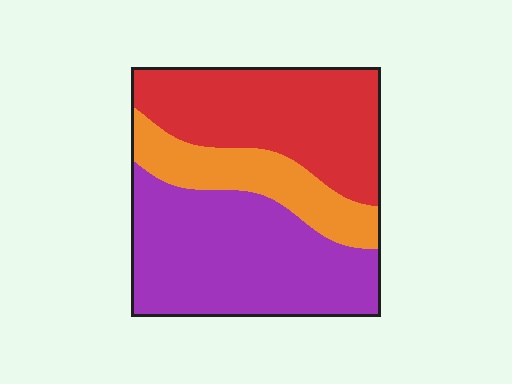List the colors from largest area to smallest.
From largest to smallest: purple, red, orange.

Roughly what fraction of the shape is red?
Red covers about 35% of the shape.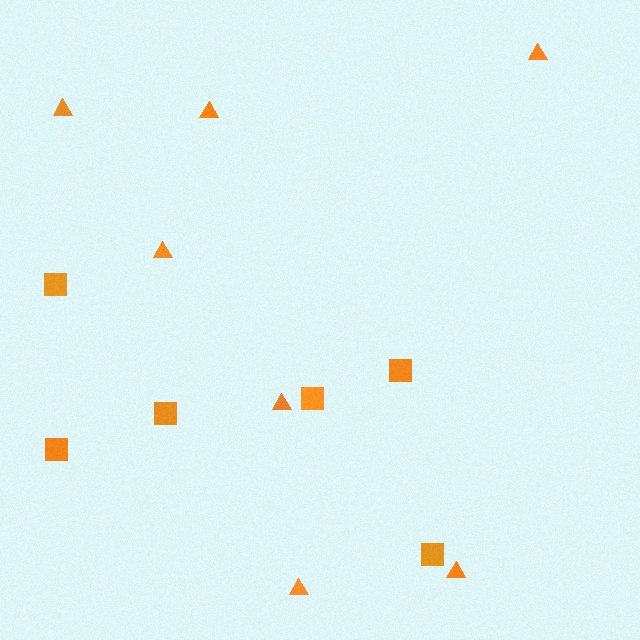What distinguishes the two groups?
There are 2 groups: one group of squares (6) and one group of triangles (7).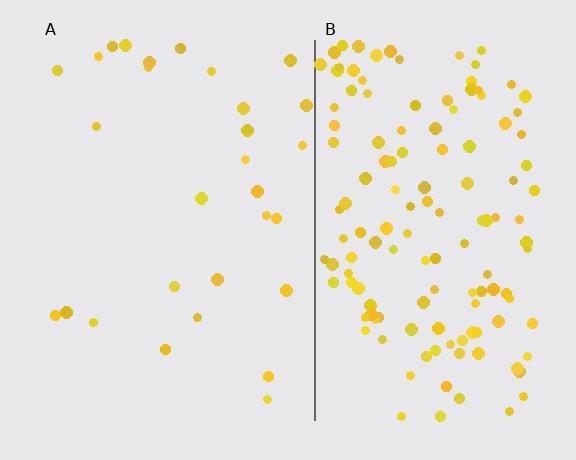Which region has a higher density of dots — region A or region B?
B (the right).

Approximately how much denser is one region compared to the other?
Approximately 4.8× — region B over region A.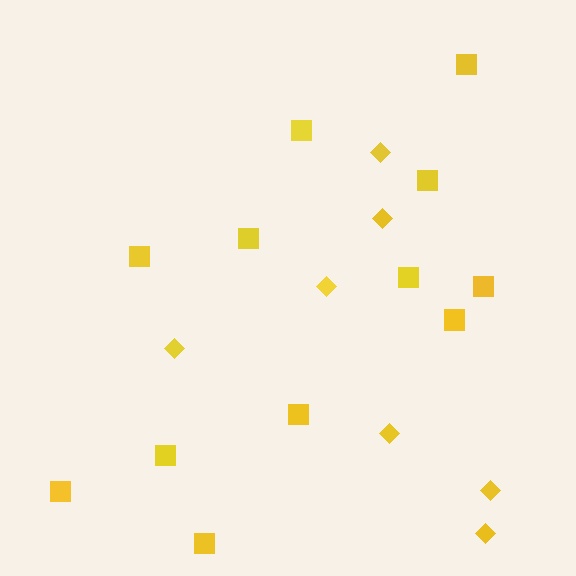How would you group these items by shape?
There are 2 groups: one group of squares (12) and one group of diamonds (7).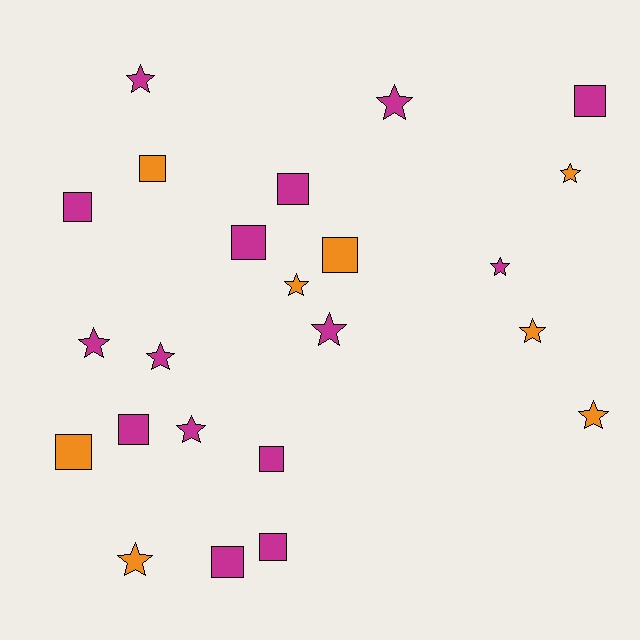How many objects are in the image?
There are 23 objects.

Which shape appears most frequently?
Star, with 12 objects.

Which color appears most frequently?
Magenta, with 15 objects.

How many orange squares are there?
There are 3 orange squares.